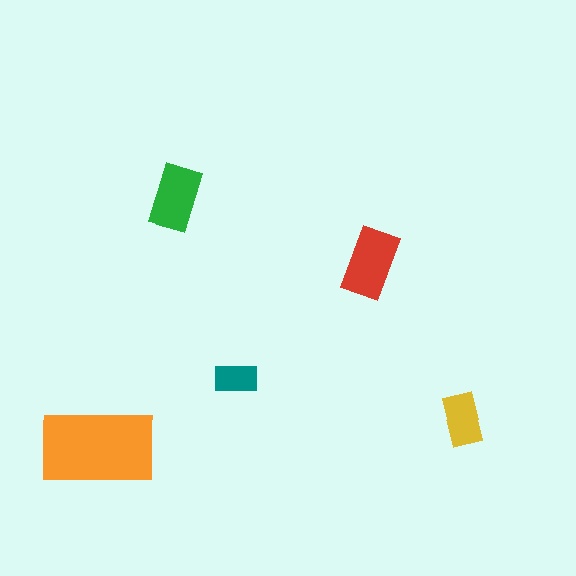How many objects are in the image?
There are 5 objects in the image.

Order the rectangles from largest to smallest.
the orange one, the red one, the green one, the yellow one, the teal one.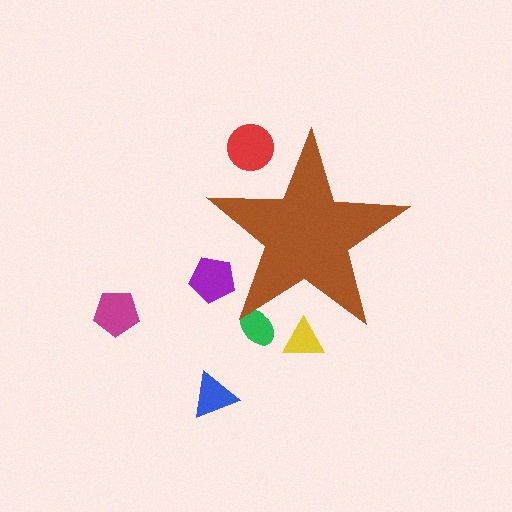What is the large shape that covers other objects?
A brown star.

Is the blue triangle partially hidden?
No, the blue triangle is fully visible.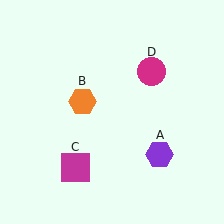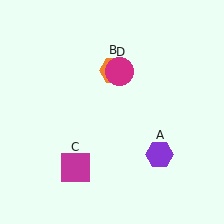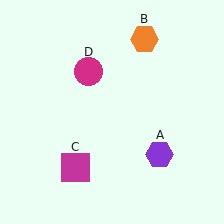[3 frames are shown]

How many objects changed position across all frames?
2 objects changed position: orange hexagon (object B), magenta circle (object D).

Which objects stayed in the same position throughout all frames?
Purple hexagon (object A) and magenta square (object C) remained stationary.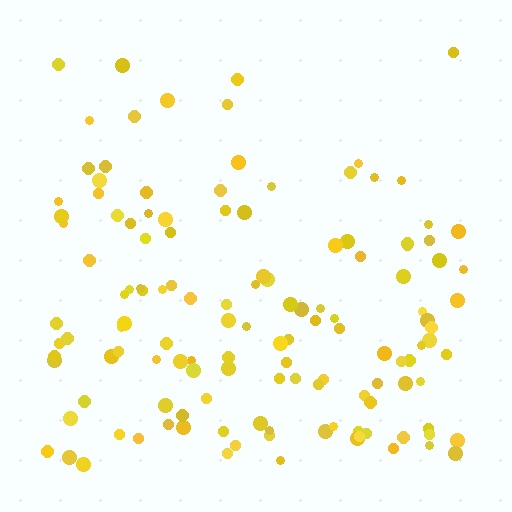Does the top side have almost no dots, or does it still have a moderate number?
Still a moderate number, just noticeably fewer than the bottom.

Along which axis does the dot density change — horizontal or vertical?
Vertical.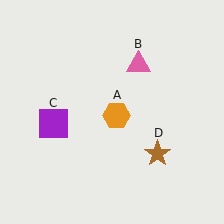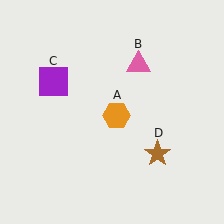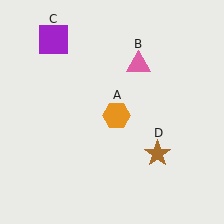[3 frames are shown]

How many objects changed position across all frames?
1 object changed position: purple square (object C).